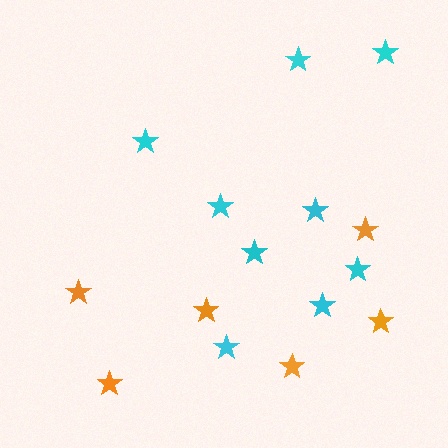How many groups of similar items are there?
There are 2 groups: one group of cyan stars (9) and one group of orange stars (6).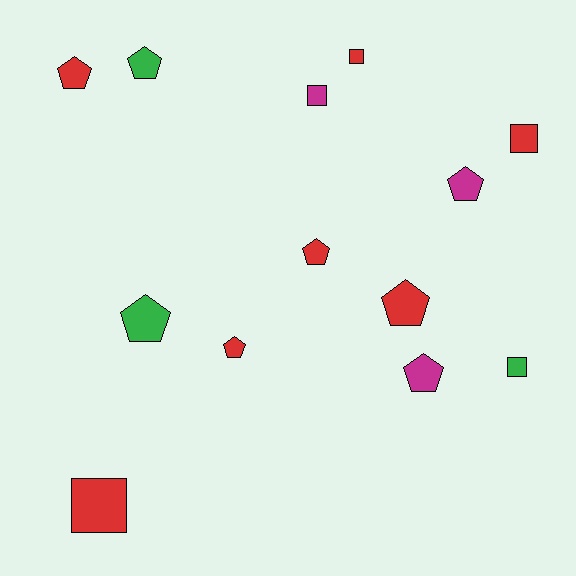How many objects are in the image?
There are 13 objects.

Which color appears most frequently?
Red, with 7 objects.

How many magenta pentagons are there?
There are 2 magenta pentagons.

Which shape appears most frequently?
Pentagon, with 8 objects.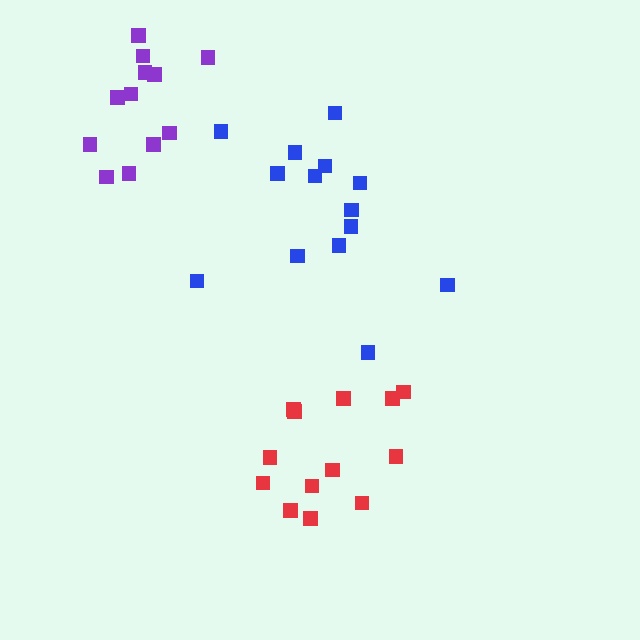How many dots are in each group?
Group 1: 14 dots, Group 2: 13 dots, Group 3: 12 dots (39 total).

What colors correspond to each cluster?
The clusters are colored: blue, red, purple.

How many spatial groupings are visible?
There are 3 spatial groupings.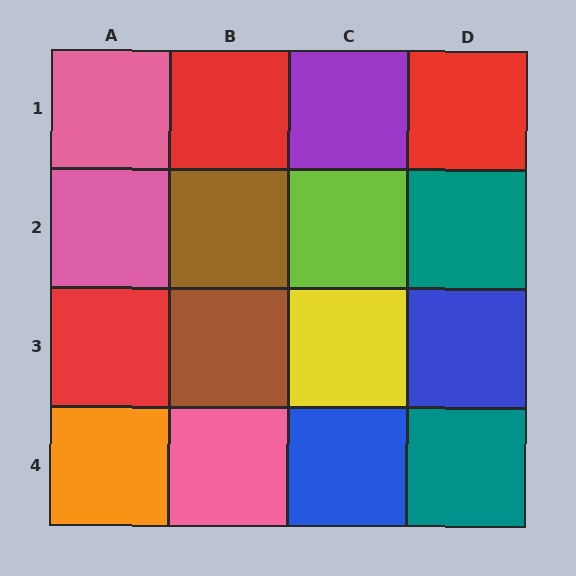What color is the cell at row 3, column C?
Yellow.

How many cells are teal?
2 cells are teal.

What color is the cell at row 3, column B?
Brown.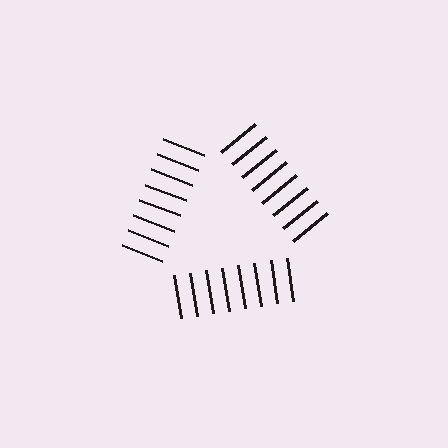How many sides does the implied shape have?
3 sides — the line-ends trace a triangle.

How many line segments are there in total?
24 — 8 along each of the 3 edges.